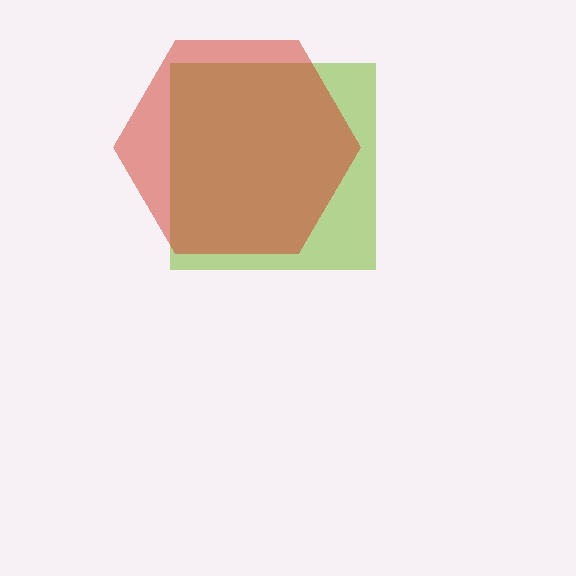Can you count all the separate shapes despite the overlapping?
Yes, there are 2 separate shapes.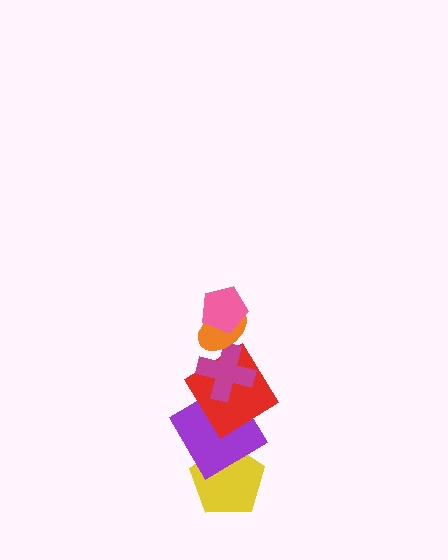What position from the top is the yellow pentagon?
The yellow pentagon is 6th from the top.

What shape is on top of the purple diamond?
The red diamond is on top of the purple diamond.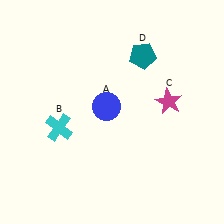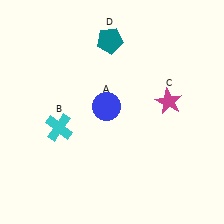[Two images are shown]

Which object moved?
The teal pentagon (D) moved left.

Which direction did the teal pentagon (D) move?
The teal pentagon (D) moved left.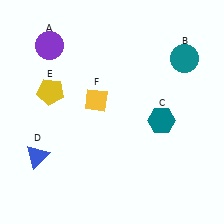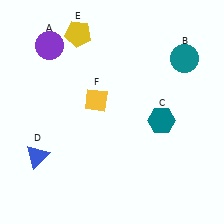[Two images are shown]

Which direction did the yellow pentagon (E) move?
The yellow pentagon (E) moved up.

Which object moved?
The yellow pentagon (E) moved up.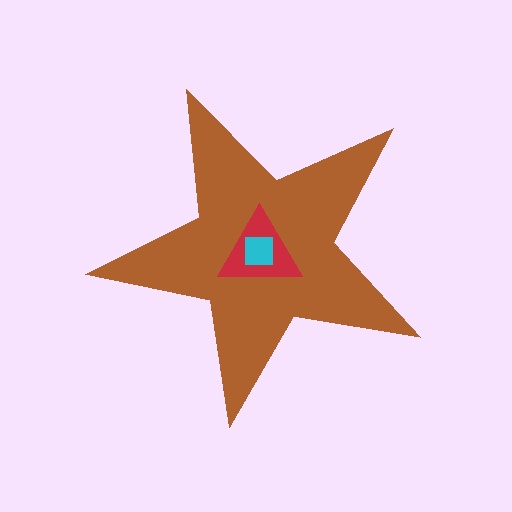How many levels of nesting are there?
3.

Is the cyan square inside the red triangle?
Yes.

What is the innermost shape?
The cyan square.